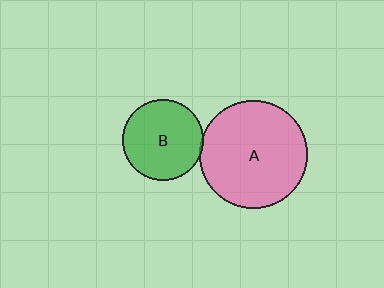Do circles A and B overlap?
Yes.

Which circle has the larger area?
Circle A (pink).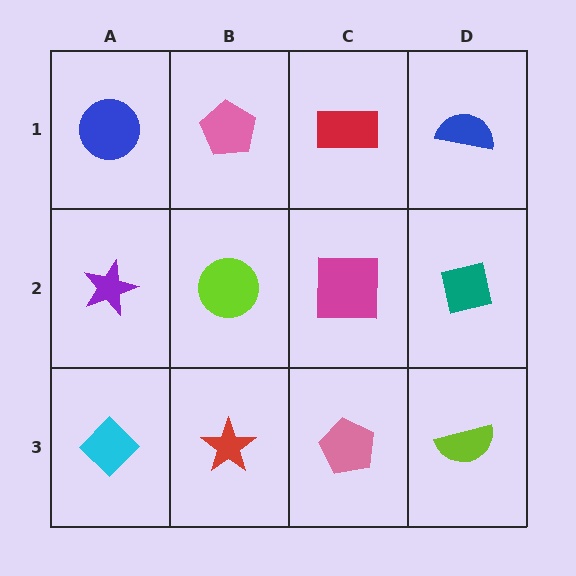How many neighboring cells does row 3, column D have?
2.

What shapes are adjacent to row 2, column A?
A blue circle (row 1, column A), a cyan diamond (row 3, column A), a lime circle (row 2, column B).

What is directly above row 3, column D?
A teal square.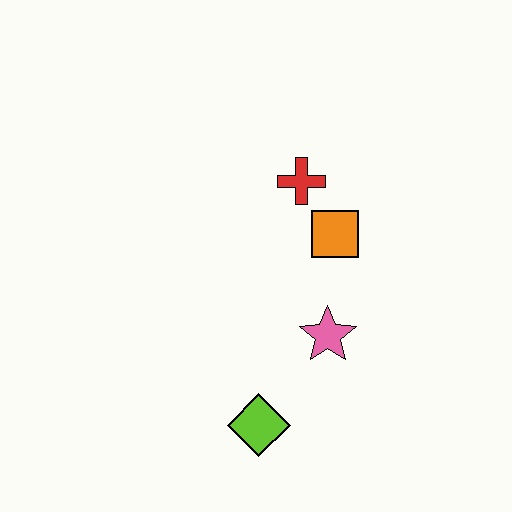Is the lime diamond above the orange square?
No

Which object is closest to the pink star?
The orange square is closest to the pink star.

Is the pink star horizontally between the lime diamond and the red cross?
No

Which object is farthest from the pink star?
The red cross is farthest from the pink star.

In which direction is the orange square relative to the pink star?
The orange square is above the pink star.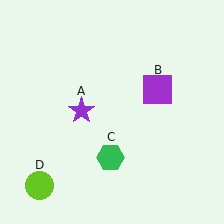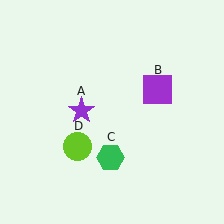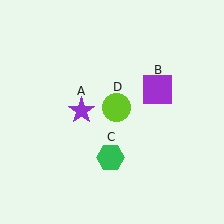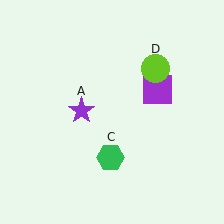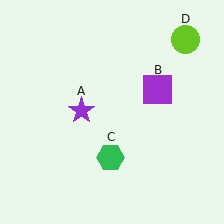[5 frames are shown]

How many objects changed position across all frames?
1 object changed position: lime circle (object D).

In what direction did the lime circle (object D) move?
The lime circle (object D) moved up and to the right.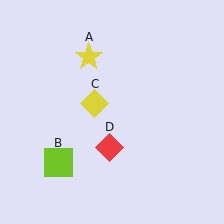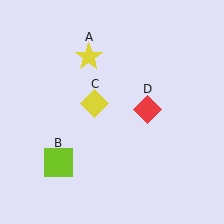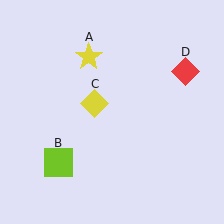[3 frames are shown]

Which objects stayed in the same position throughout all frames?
Yellow star (object A) and lime square (object B) and yellow diamond (object C) remained stationary.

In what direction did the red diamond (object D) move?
The red diamond (object D) moved up and to the right.